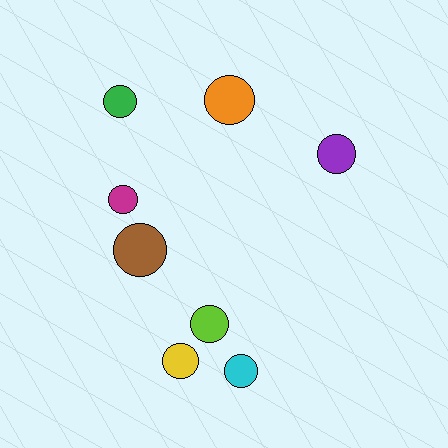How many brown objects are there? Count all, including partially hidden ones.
There is 1 brown object.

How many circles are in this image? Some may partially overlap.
There are 8 circles.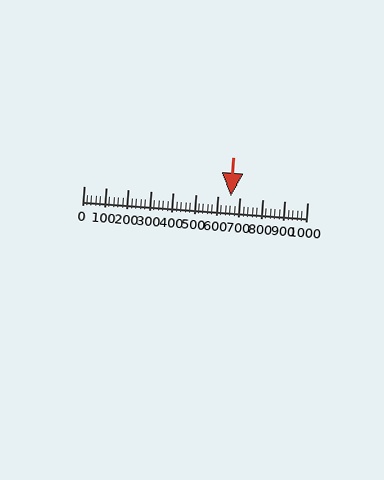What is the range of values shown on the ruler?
The ruler shows values from 0 to 1000.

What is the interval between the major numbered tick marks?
The major tick marks are spaced 100 units apart.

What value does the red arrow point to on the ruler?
The red arrow points to approximately 660.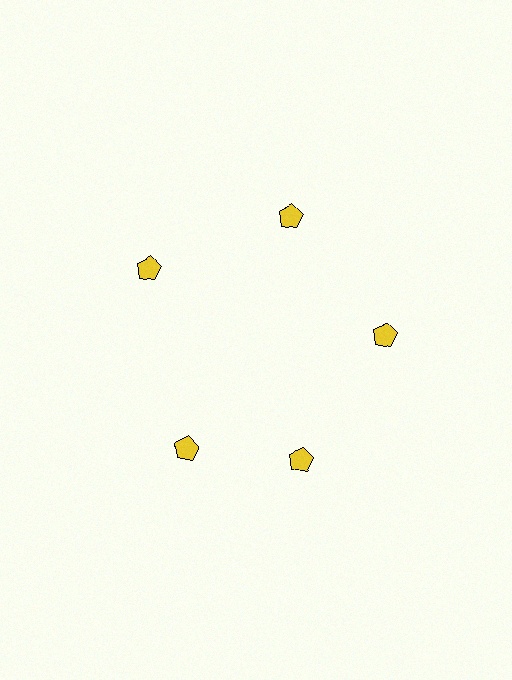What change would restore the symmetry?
The symmetry would be restored by rotating it back into even spacing with its neighbors so that all 5 pentagons sit at equal angles and equal distance from the center.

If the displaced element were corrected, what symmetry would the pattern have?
It would have 5-fold rotational symmetry — the pattern would map onto itself every 72 degrees.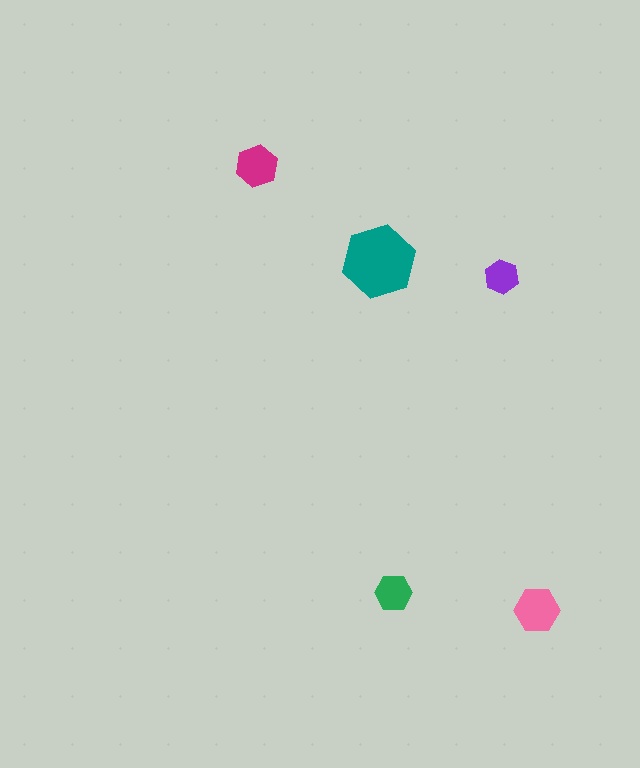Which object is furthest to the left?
The magenta hexagon is leftmost.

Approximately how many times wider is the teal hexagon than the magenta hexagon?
About 1.5 times wider.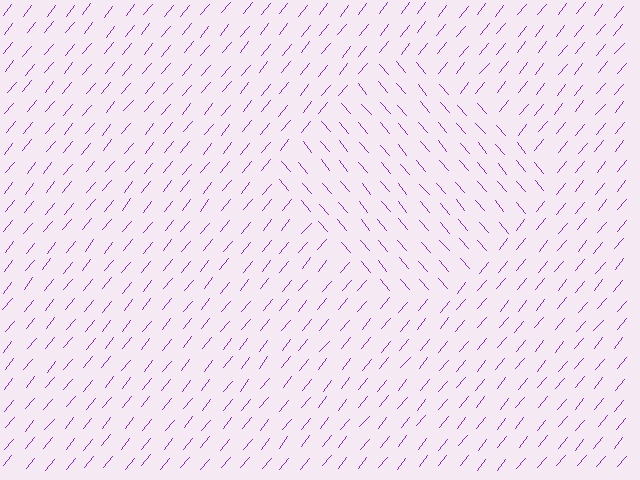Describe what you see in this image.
The image is filled with small purple line segments. A diamond region in the image has lines oriented differently from the surrounding lines, creating a visible texture boundary.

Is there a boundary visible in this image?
Yes, there is a texture boundary formed by a change in line orientation.